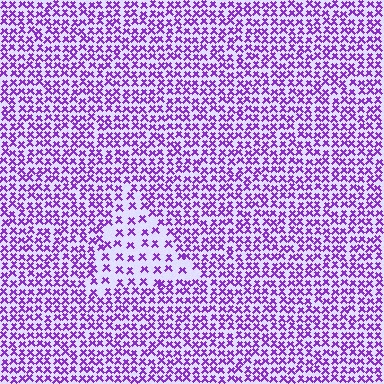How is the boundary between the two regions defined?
The boundary is defined by a change in element density (approximately 2.1x ratio). All elements are the same color, size, and shape.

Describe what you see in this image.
The image contains small purple elements arranged at two different densities. A triangle-shaped region is visible where the elements are less densely packed than the surrounding area.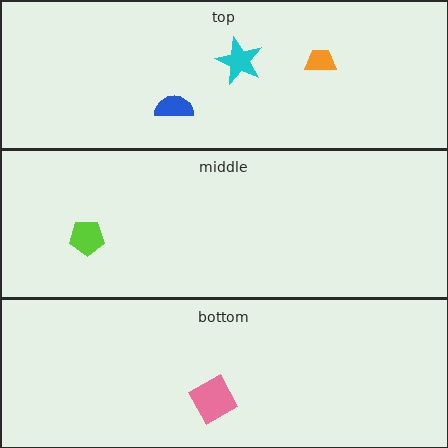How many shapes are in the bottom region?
1.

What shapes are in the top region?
The blue semicircle, the orange trapezoid, the cyan star.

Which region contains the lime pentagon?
The middle region.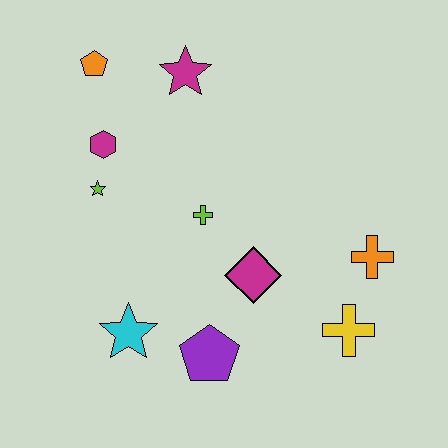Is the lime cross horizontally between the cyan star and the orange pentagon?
No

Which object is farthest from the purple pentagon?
The orange pentagon is farthest from the purple pentagon.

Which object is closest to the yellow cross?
The orange cross is closest to the yellow cross.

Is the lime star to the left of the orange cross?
Yes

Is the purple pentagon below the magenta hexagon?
Yes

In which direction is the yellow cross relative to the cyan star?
The yellow cross is to the right of the cyan star.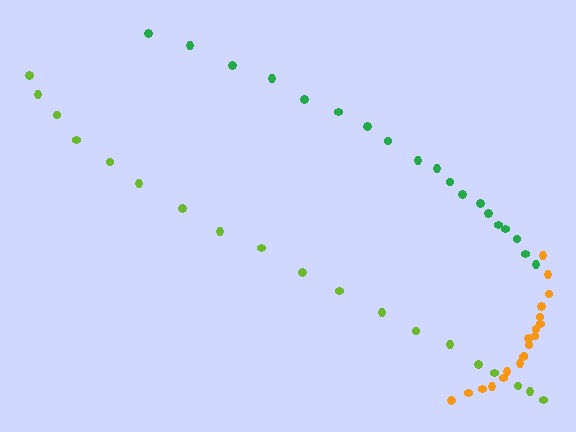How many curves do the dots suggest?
There are 3 distinct paths.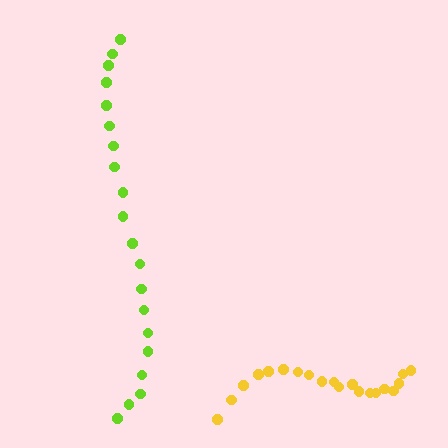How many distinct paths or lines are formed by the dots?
There are 2 distinct paths.